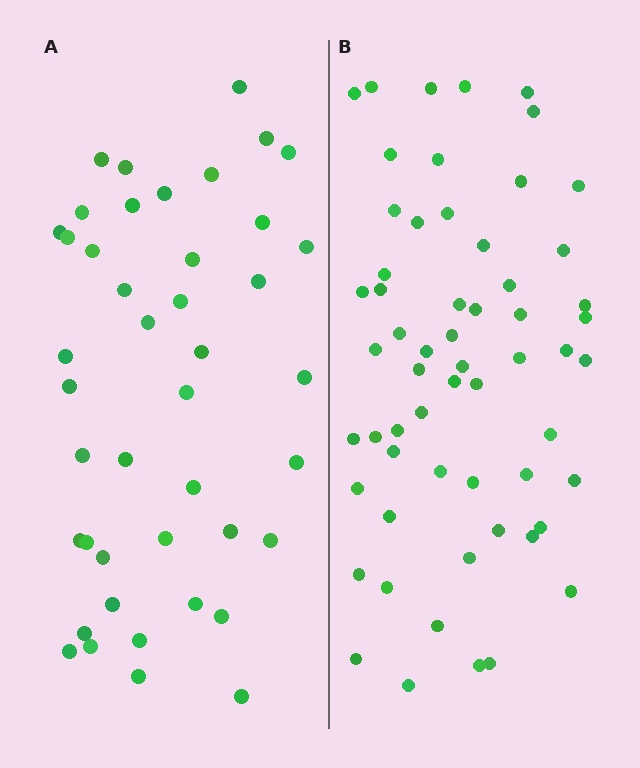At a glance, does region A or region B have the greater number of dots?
Region B (the right region) has more dots.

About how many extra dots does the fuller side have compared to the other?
Region B has approximately 15 more dots than region A.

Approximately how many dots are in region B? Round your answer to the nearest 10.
About 60 dots. (The exact count is 59, which rounds to 60.)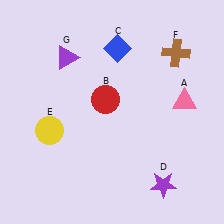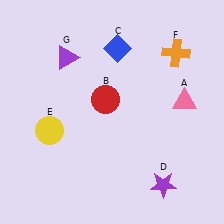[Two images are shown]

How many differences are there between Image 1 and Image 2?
There is 1 difference between the two images.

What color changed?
The cross (F) changed from brown in Image 1 to orange in Image 2.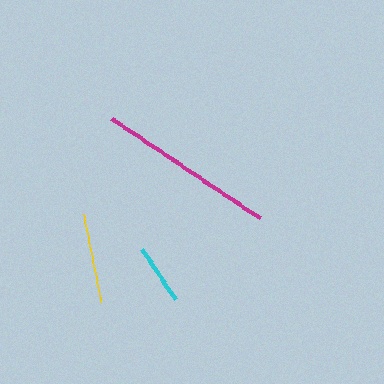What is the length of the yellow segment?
The yellow segment is approximately 90 pixels long.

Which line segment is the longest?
The magenta line is the longest at approximately 178 pixels.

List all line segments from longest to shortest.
From longest to shortest: magenta, yellow, cyan.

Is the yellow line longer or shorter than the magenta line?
The magenta line is longer than the yellow line.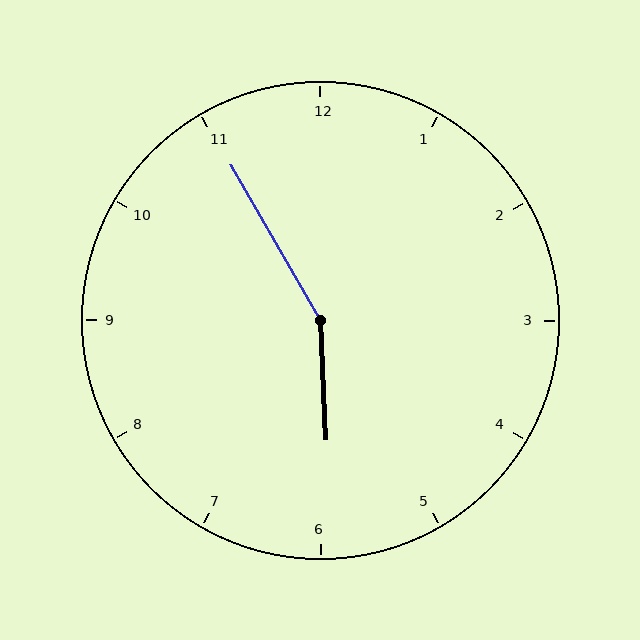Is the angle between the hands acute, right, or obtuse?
It is obtuse.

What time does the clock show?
5:55.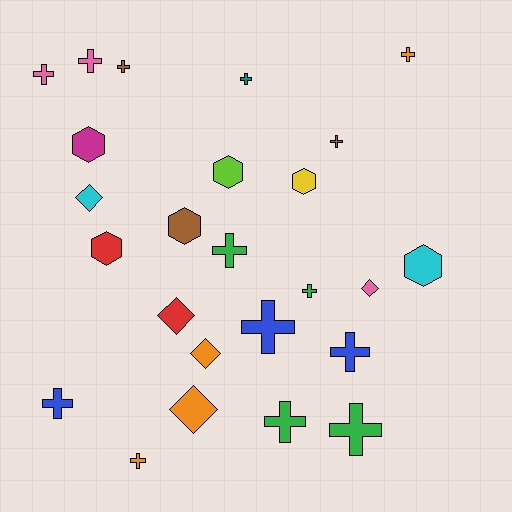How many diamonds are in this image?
There are 5 diamonds.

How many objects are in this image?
There are 25 objects.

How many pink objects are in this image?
There are 3 pink objects.